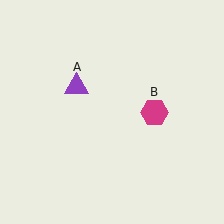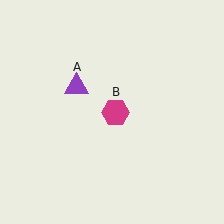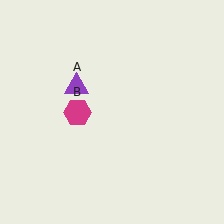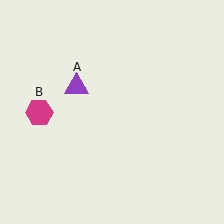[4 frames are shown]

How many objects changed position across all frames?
1 object changed position: magenta hexagon (object B).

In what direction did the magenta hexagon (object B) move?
The magenta hexagon (object B) moved left.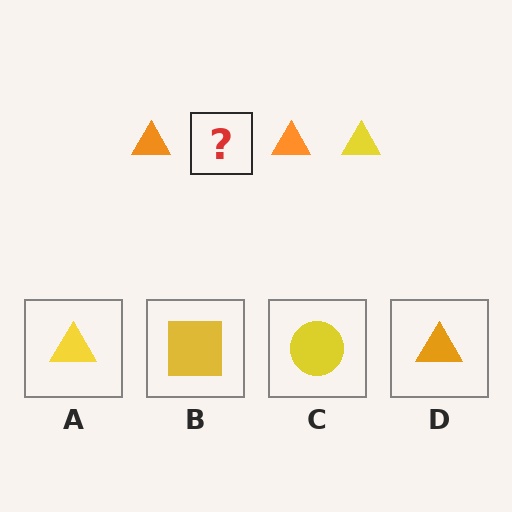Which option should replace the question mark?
Option A.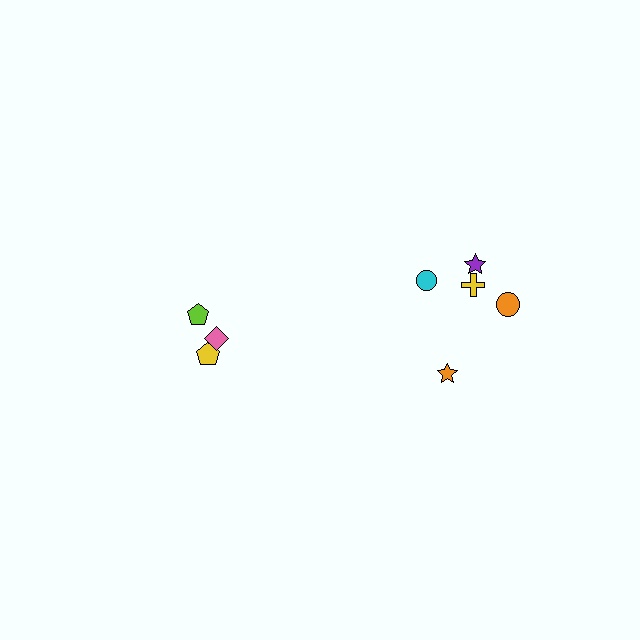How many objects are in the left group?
There are 3 objects.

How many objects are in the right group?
There are 5 objects.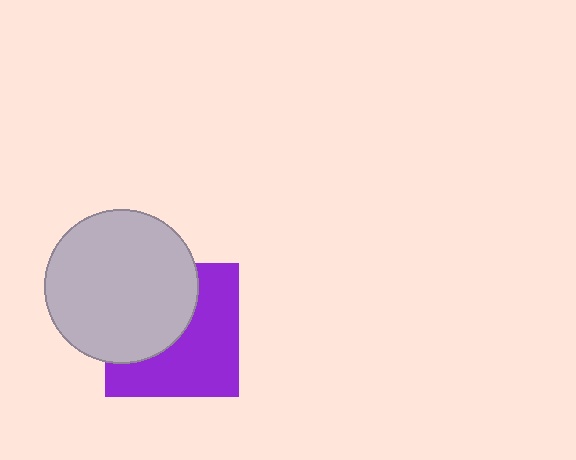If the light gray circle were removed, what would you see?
You would see the complete purple square.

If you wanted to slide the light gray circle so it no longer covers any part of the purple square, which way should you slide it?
Slide it toward the upper-left — that is the most direct way to separate the two shapes.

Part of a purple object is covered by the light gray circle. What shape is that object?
It is a square.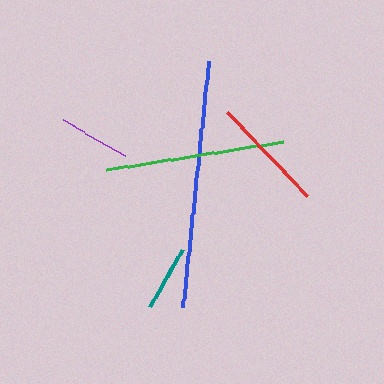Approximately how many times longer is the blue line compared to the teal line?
The blue line is approximately 3.7 times the length of the teal line.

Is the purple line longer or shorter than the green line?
The green line is longer than the purple line.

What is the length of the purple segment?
The purple segment is approximately 72 pixels long.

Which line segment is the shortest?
The teal line is the shortest at approximately 66 pixels.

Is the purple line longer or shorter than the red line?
The red line is longer than the purple line.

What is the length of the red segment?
The red segment is approximately 116 pixels long.